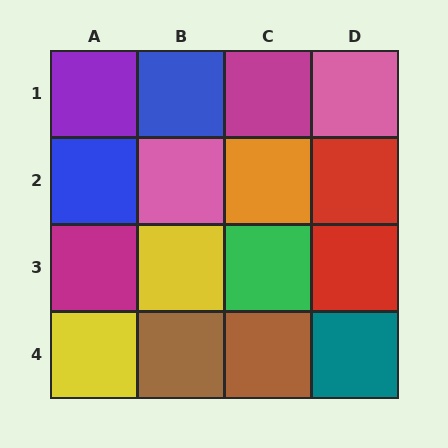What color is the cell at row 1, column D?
Pink.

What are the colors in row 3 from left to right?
Magenta, yellow, green, red.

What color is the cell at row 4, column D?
Teal.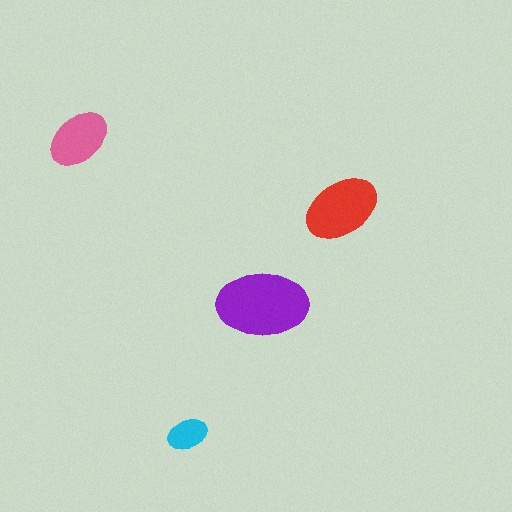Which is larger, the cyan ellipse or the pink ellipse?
The pink one.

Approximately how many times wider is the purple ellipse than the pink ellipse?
About 1.5 times wider.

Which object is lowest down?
The cyan ellipse is bottommost.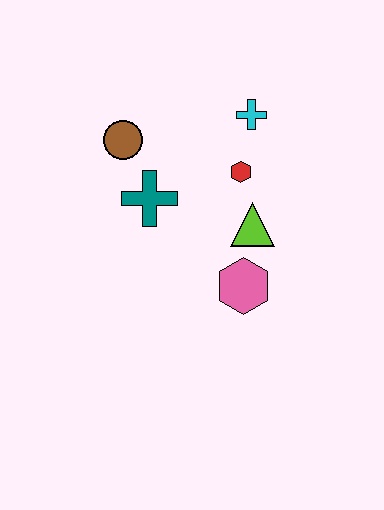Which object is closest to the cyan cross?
The red hexagon is closest to the cyan cross.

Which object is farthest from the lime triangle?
The brown circle is farthest from the lime triangle.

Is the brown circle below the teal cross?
No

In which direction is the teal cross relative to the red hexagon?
The teal cross is to the left of the red hexagon.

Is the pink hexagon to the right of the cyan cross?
No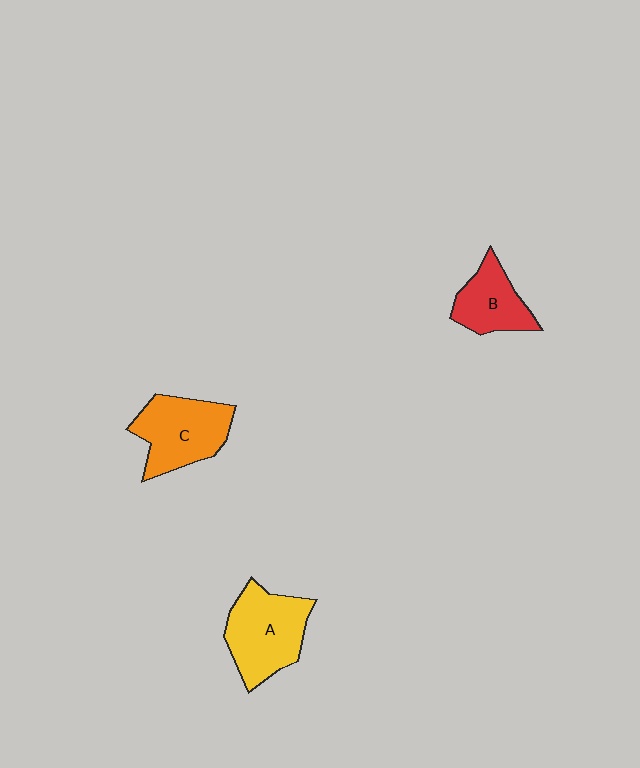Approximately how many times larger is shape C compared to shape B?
Approximately 1.4 times.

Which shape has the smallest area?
Shape B (red).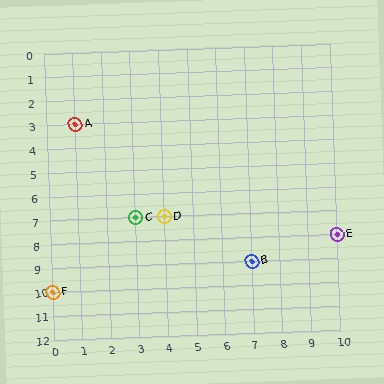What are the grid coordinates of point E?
Point E is at grid coordinates (10, 8).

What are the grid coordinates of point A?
Point A is at grid coordinates (1, 3).